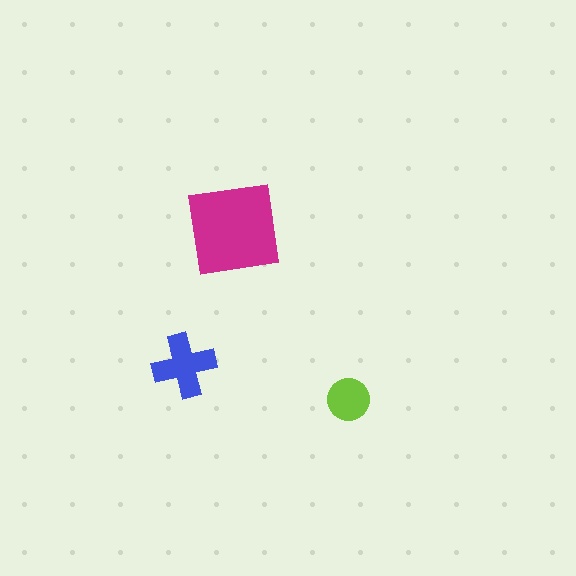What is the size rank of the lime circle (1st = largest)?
3rd.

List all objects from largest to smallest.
The magenta square, the blue cross, the lime circle.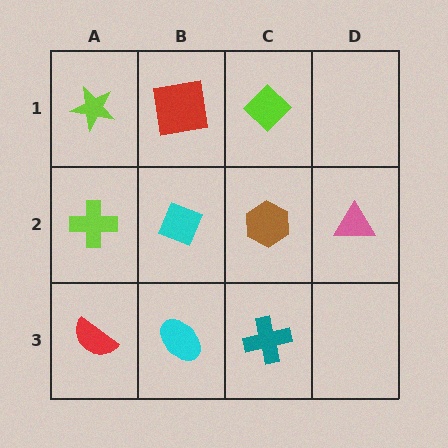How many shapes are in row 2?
4 shapes.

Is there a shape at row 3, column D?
No, that cell is empty.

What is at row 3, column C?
A teal cross.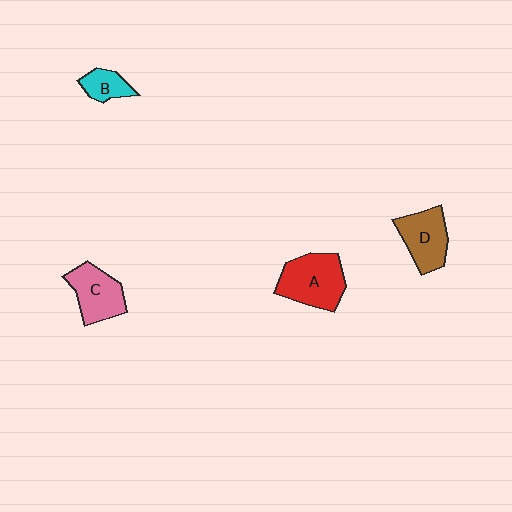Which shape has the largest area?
Shape A (red).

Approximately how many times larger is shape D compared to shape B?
Approximately 1.9 times.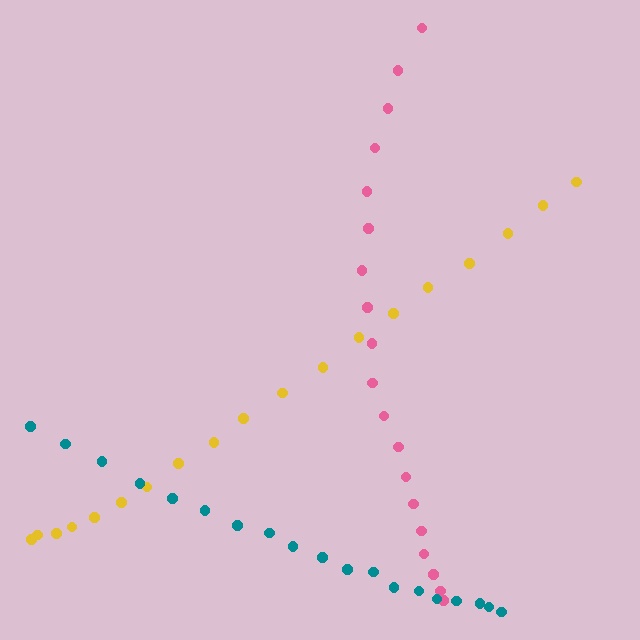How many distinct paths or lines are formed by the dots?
There are 3 distinct paths.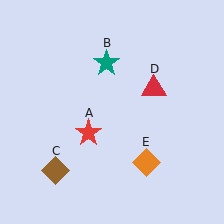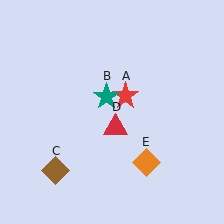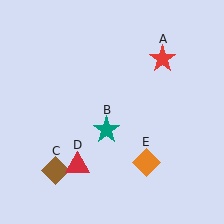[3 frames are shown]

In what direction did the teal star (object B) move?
The teal star (object B) moved down.